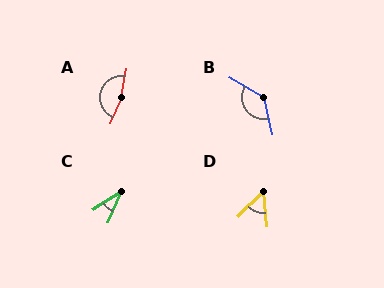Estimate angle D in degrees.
Approximately 51 degrees.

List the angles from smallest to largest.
C (35°), D (51°), B (134°), A (167°).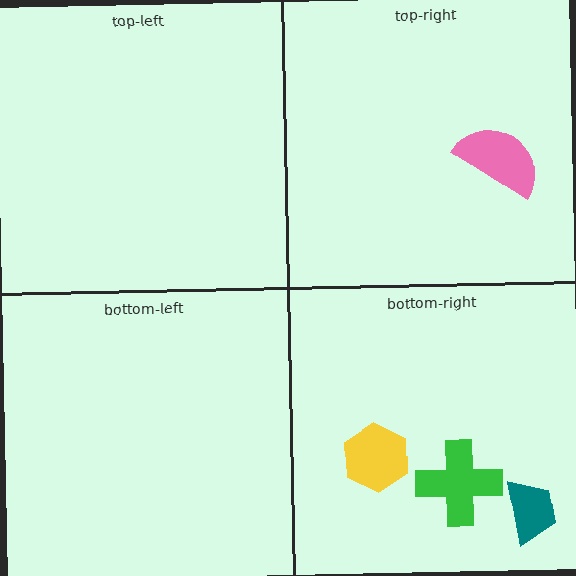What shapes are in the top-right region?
The pink semicircle.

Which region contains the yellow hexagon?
The bottom-right region.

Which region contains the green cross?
The bottom-right region.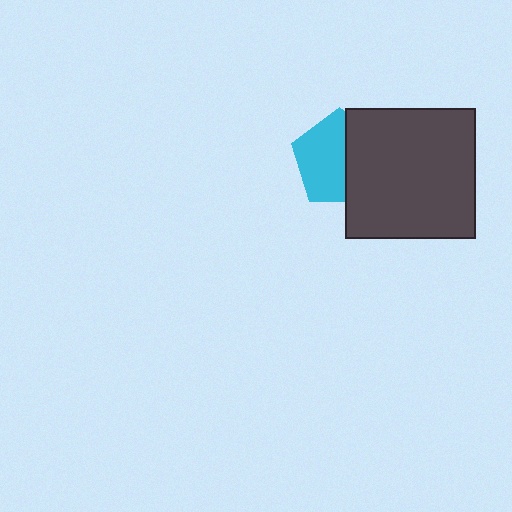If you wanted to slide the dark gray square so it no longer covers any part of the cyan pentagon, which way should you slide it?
Slide it right — that is the most direct way to separate the two shapes.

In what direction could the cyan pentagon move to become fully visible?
The cyan pentagon could move left. That would shift it out from behind the dark gray square entirely.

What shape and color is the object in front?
The object in front is a dark gray square.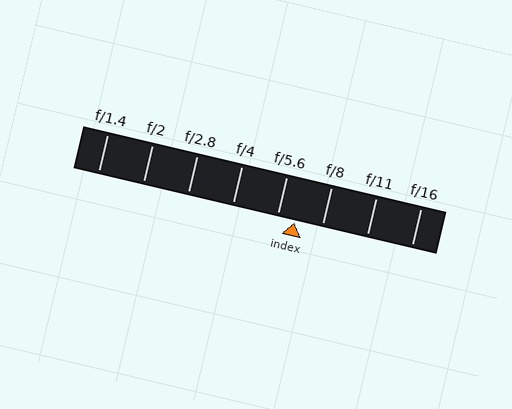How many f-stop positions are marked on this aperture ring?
There are 8 f-stop positions marked.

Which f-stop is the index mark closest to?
The index mark is closest to f/5.6.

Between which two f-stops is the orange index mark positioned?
The index mark is between f/5.6 and f/8.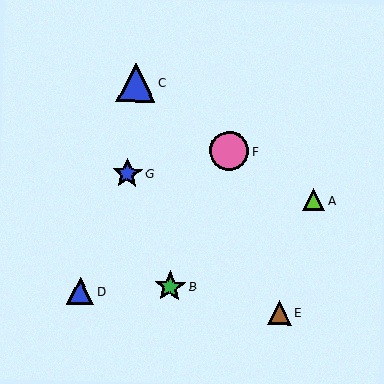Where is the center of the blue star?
The center of the blue star is at (127, 174).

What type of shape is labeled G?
Shape G is a blue star.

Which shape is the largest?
The pink circle (labeled F) is the largest.